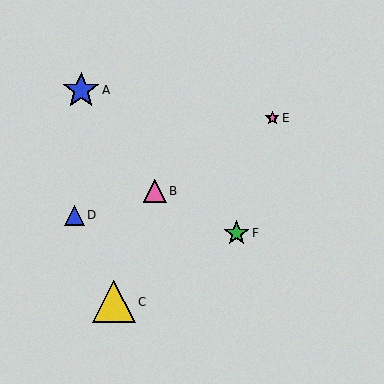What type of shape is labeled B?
Shape B is a pink triangle.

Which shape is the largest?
The yellow triangle (labeled C) is the largest.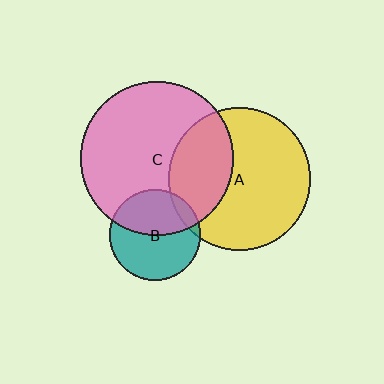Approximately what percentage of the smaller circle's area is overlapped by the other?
Approximately 10%.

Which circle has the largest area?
Circle C (pink).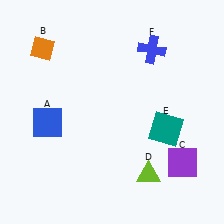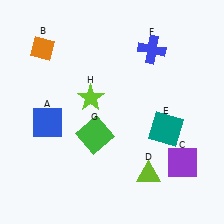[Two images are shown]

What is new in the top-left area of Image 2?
A lime star (H) was added in the top-left area of Image 2.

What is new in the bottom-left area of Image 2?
A green square (G) was added in the bottom-left area of Image 2.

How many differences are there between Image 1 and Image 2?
There are 2 differences between the two images.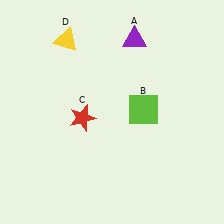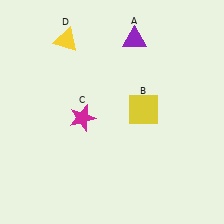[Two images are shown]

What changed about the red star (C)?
In Image 1, C is red. In Image 2, it changed to magenta.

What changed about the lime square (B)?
In Image 1, B is lime. In Image 2, it changed to yellow.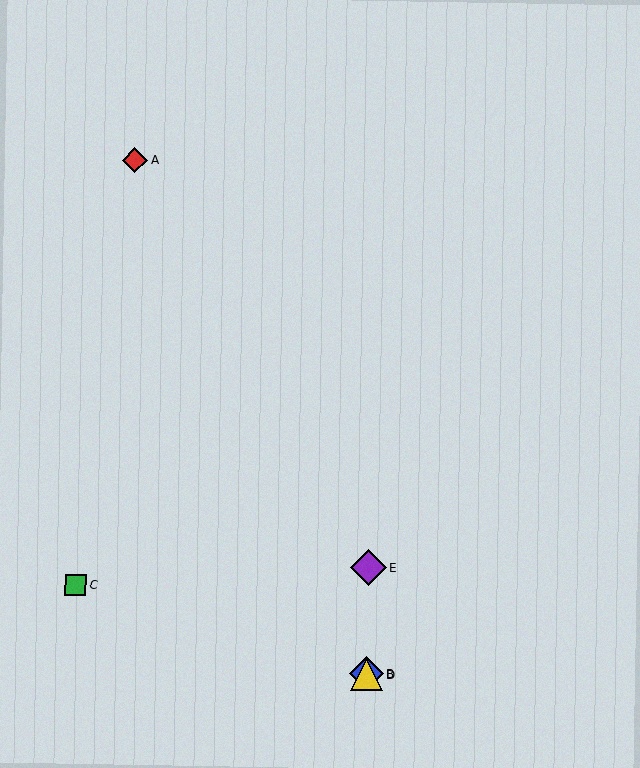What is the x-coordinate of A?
Object A is at x≈135.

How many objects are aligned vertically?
3 objects (B, D, E) are aligned vertically.